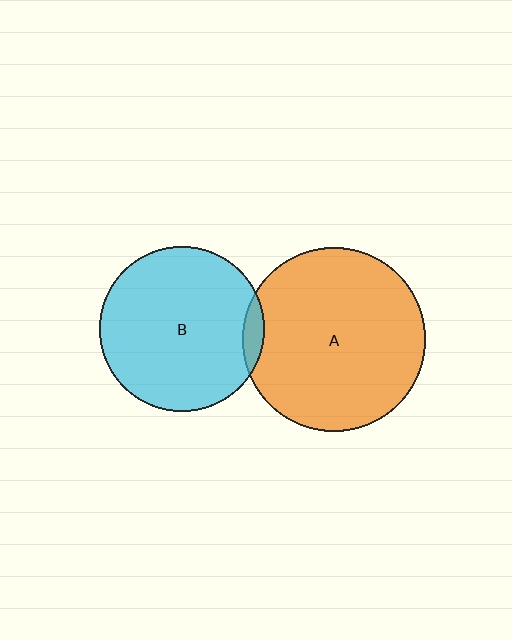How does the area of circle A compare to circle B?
Approximately 1.2 times.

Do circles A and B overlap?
Yes.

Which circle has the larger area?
Circle A (orange).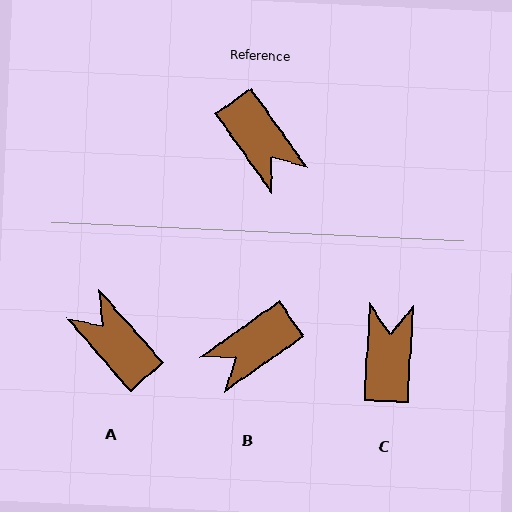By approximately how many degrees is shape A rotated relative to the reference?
Approximately 174 degrees clockwise.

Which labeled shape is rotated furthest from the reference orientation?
A, about 174 degrees away.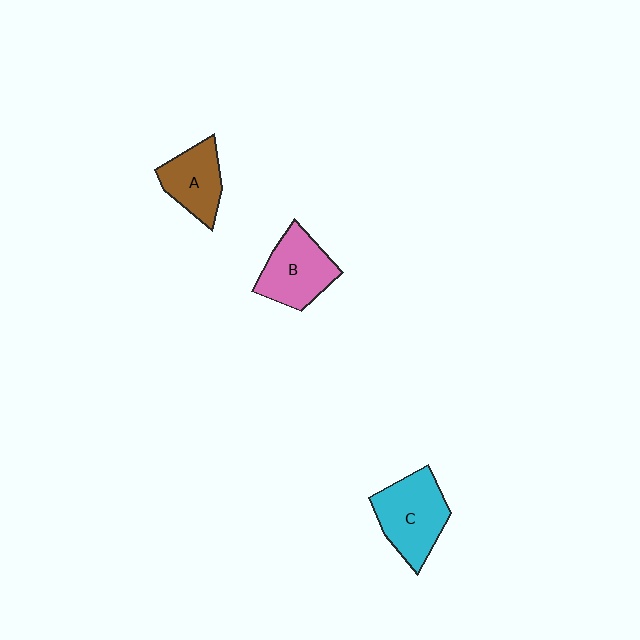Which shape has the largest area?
Shape C (cyan).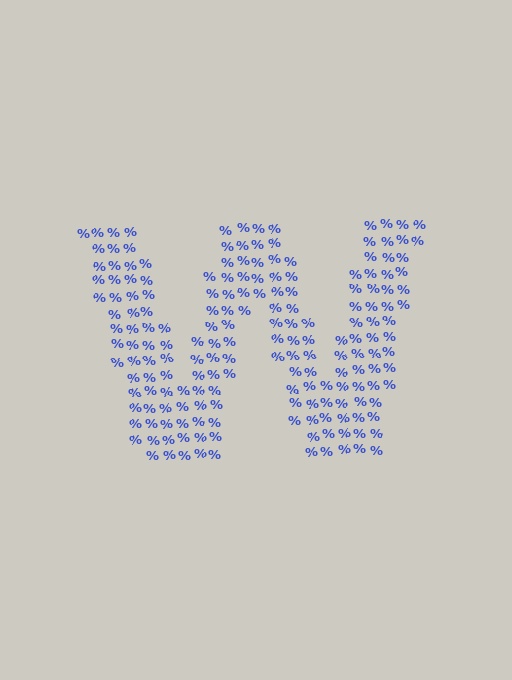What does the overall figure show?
The overall figure shows the letter W.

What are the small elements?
The small elements are percent signs.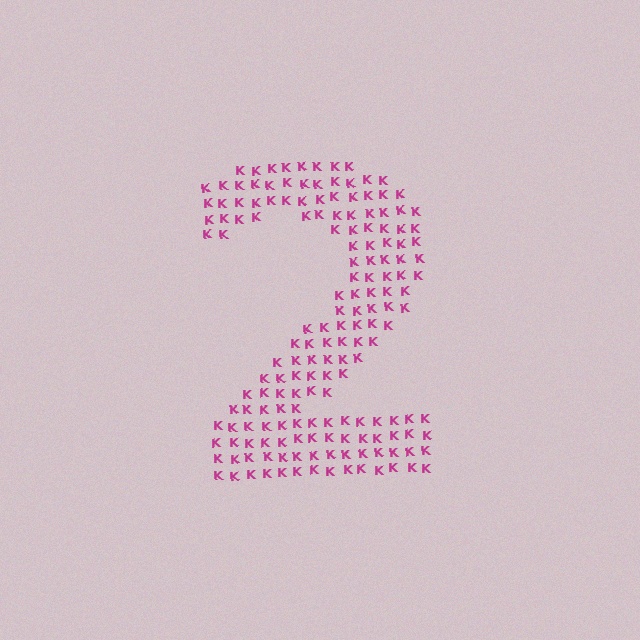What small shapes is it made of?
It is made of small letter K's.